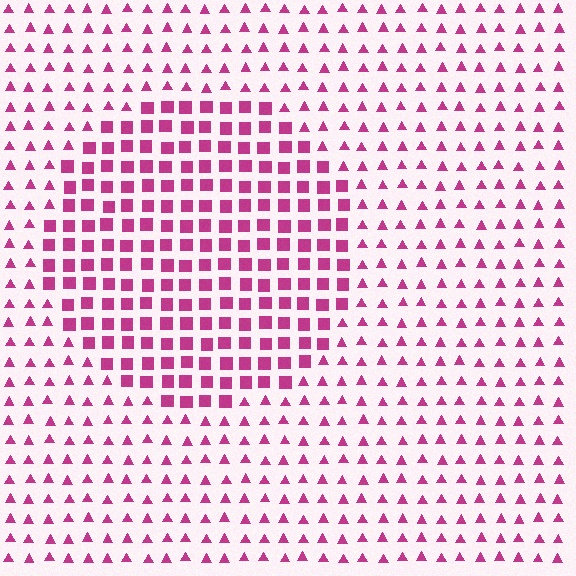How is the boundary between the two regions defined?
The boundary is defined by a change in element shape: squares inside vs. triangles outside. All elements share the same color and spacing.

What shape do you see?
I see a circle.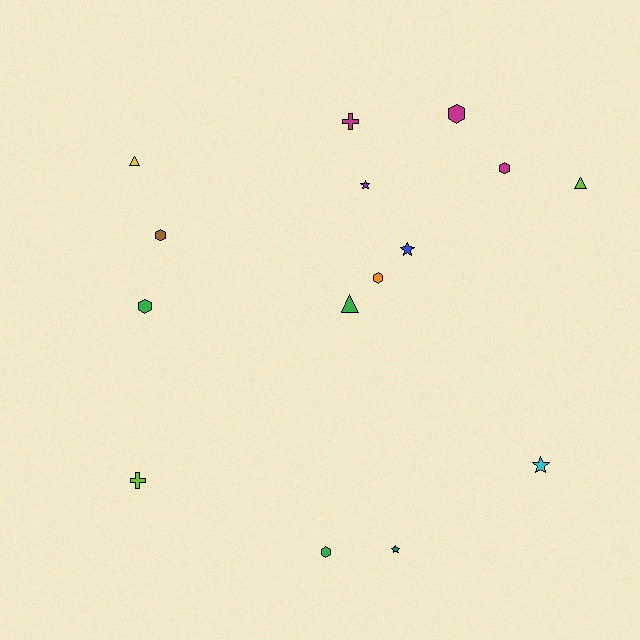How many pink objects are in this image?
There are no pink objects.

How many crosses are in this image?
There are 2 crosses.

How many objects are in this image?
There are 15 objects.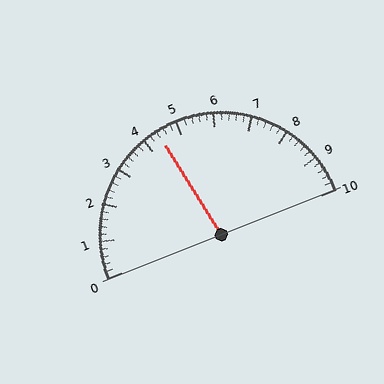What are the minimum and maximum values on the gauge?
The gauge ranges from 0 to 10.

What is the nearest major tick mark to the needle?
The nearest major tick mark is 4.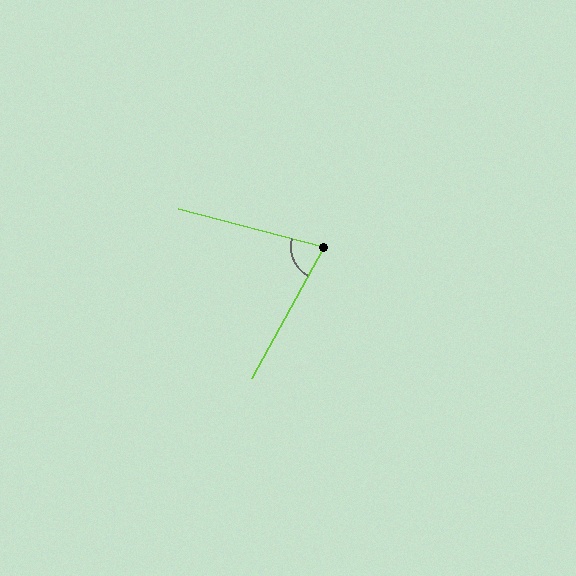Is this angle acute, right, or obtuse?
It is acute.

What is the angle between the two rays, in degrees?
Approximately 76 degrees.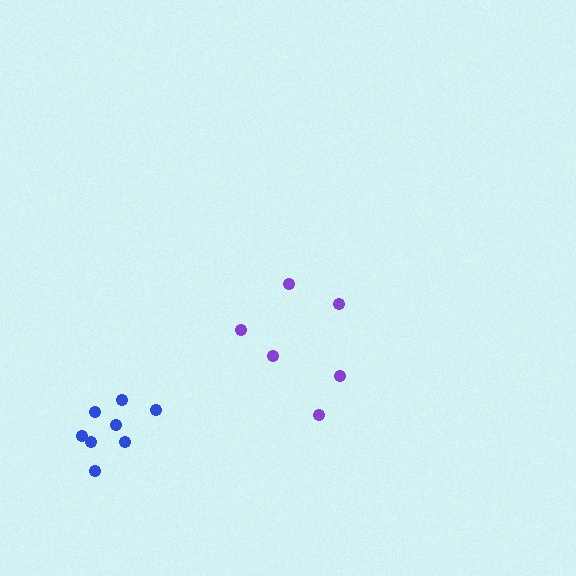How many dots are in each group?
Group 1: 6 dots, Group 2: 8 dots (14 total).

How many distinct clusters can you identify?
There are 2 distinct clusters.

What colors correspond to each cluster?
The clusters are colored: purple, blue.